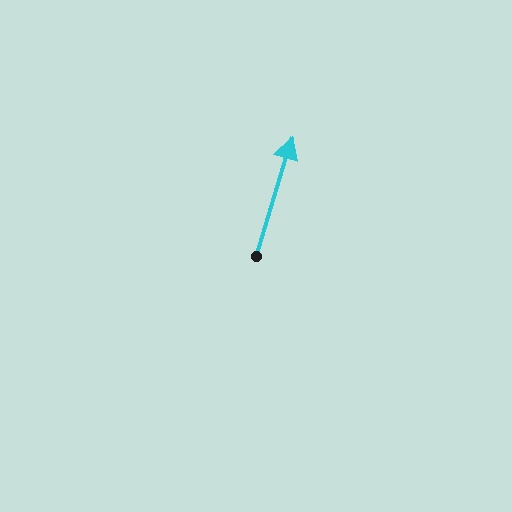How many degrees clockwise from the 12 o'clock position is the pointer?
Approximately 17 degrees.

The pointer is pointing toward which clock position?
Roughly 1 o'clock.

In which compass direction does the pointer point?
North.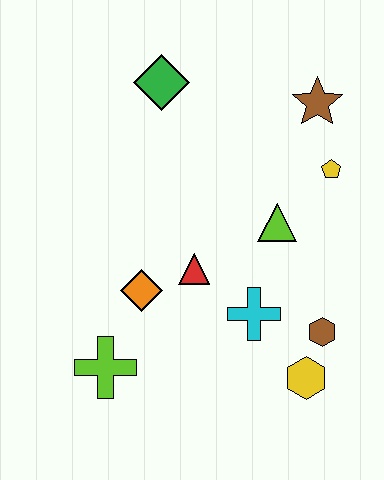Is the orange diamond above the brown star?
No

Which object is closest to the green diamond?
The brown star is closest to the green diamond.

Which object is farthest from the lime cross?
The brown star is farthest from the lime cross.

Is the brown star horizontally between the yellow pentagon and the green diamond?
Yes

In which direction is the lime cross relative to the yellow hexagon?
The lime cross is to the left of the yellow hexagon.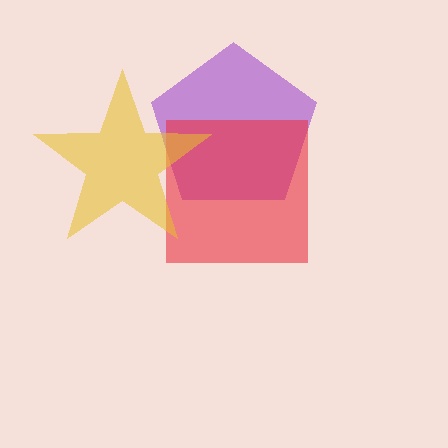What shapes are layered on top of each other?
The layered shapes are: a purple pentagon, a red square, a yellow star.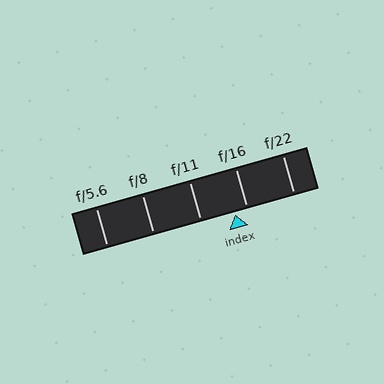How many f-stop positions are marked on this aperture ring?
There are 5 f-stop positions marked.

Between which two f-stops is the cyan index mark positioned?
The index mark is between f/11 and f/16.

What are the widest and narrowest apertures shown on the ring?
The widest aperture shown is f/5.6 and the narrowest is f/22.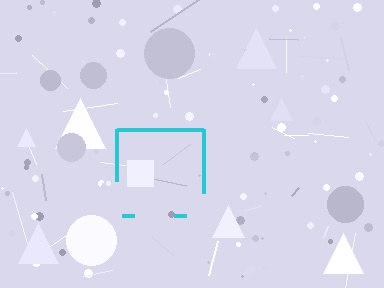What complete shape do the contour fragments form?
The contour fragments form a square.